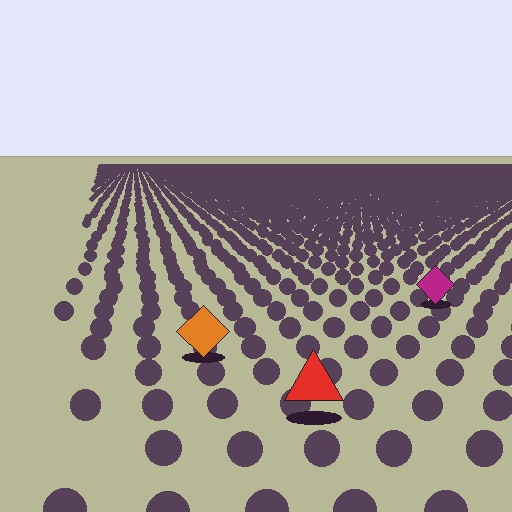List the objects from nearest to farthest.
From nearest to farthest: the red triangle, the orange diamond, the magenta diamond.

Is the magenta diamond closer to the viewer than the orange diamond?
No. The orange diamond is closer — you can tell from the texture gradient: the ground texture is coarser near it.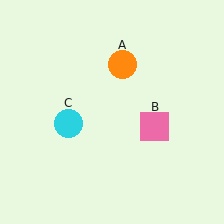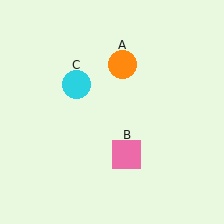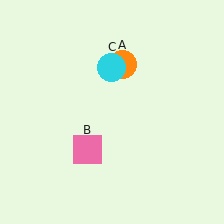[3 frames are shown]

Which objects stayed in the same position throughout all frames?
Orange circle (object A) remained stationary.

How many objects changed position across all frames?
2 objects changed position: pink square (object B), cyan circle (object C).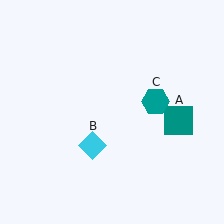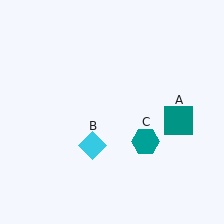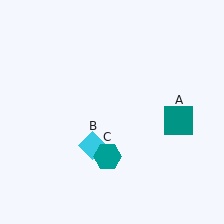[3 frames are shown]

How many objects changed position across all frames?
1 object changed position: teal hexagon (object C).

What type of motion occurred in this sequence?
The teal hexagon (object C) rotated clockwise around the center of the scene.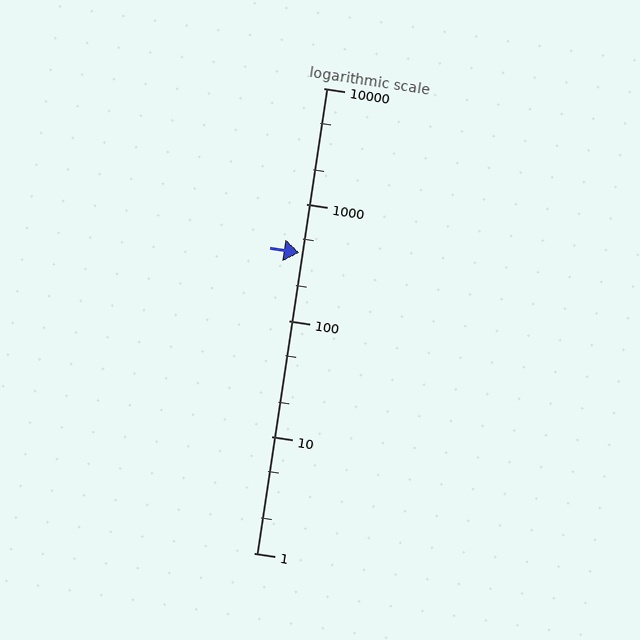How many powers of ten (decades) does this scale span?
The scale spans 4 decades, from 1 to 10000.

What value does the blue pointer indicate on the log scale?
The pointer indicates approximately 380.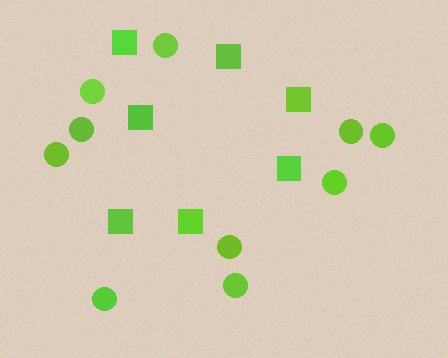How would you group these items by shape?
There are 2 groups: one group of squares (7) and one group of circles (10).